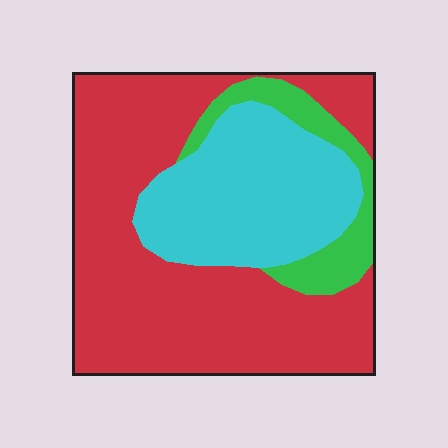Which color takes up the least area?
Green, at roughly 10%.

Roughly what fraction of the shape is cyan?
Cyan takes up about one quarter (1/4) of the shape.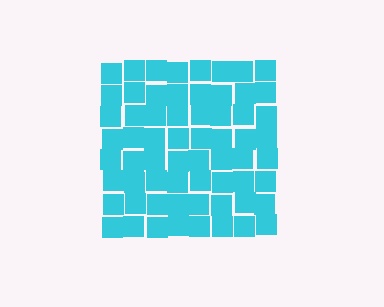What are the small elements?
The small elements are squares.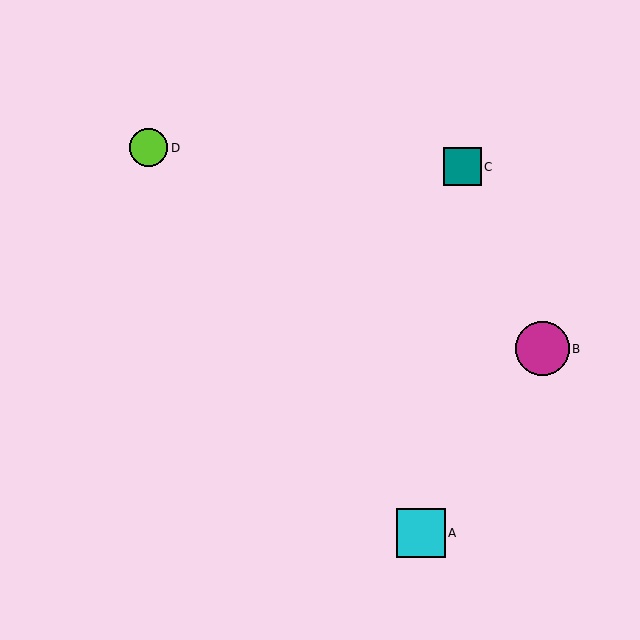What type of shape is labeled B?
Shape B is a magenta circle.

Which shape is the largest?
The magenta circle (labeled B) is the largest.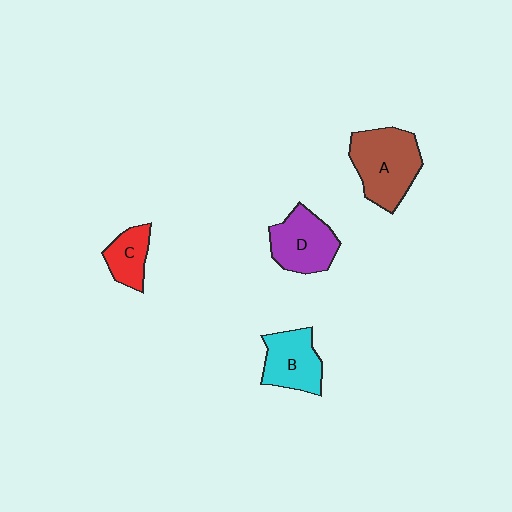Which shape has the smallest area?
Shape C (red).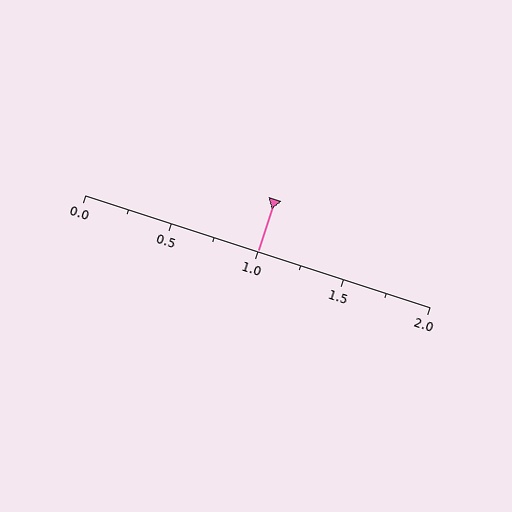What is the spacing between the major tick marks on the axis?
The major ticks are spaced 0.5 apart.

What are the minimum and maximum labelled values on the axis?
The axis runs from 0.0 to 2.0.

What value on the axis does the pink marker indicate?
The marker indicates approximately 1.